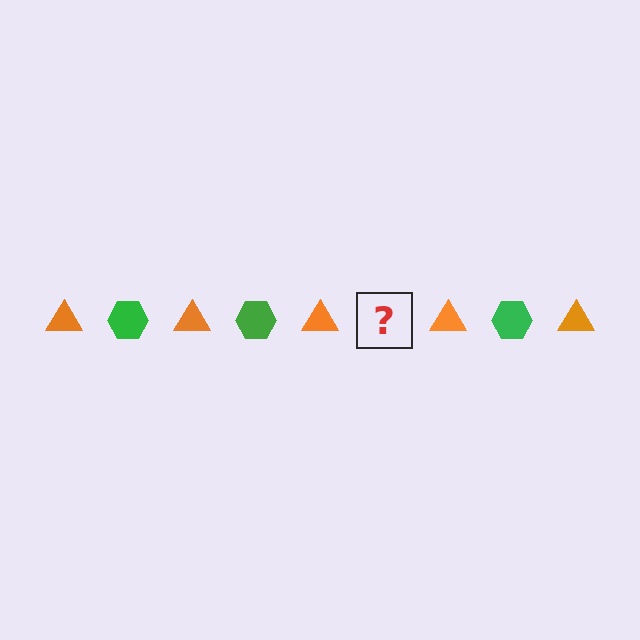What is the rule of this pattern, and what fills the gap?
The rule is that the pattern alternates between orange triangle and green hexagon. The gap should be filled with a green hexagon.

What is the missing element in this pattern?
The missing element is a green hexagon.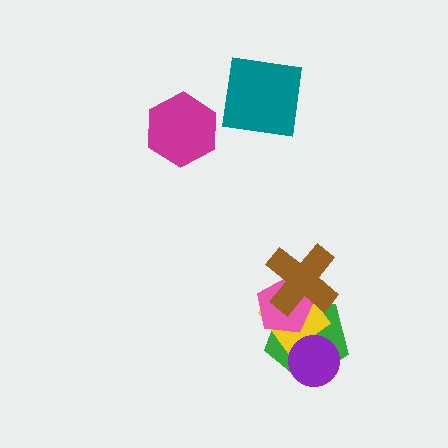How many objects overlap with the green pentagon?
4 objects overlap with the green pentagon.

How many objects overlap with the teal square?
0 objects overlap with the teal square.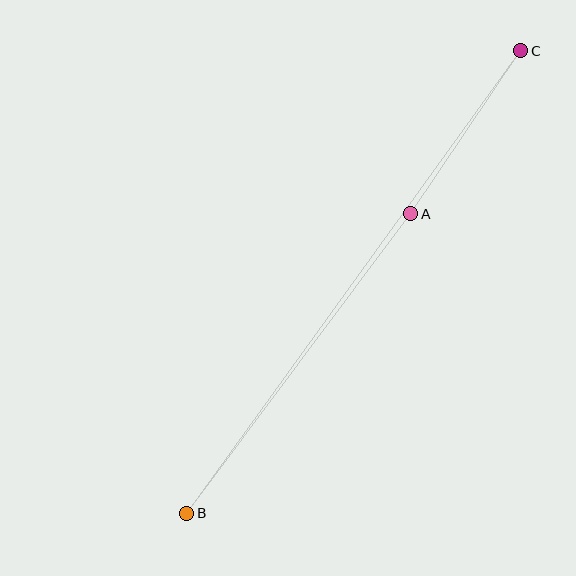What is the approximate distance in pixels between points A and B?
The distance between A and B is approximately 374 pixels.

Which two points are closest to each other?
Points A and C are closest to each other.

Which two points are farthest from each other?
Points B and C are farthest from each other.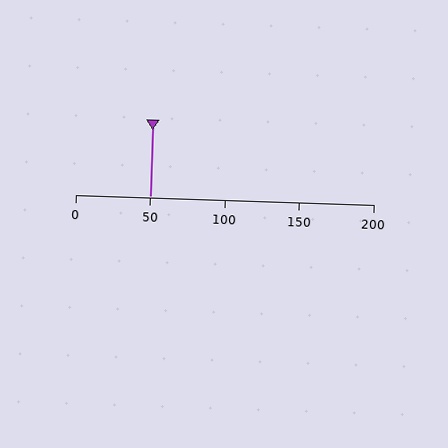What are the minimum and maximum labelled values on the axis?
The axis runs from 0 to 200.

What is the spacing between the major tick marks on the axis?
The major ticks are spaced 50 apart.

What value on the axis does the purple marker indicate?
The marker indicates approximately 50.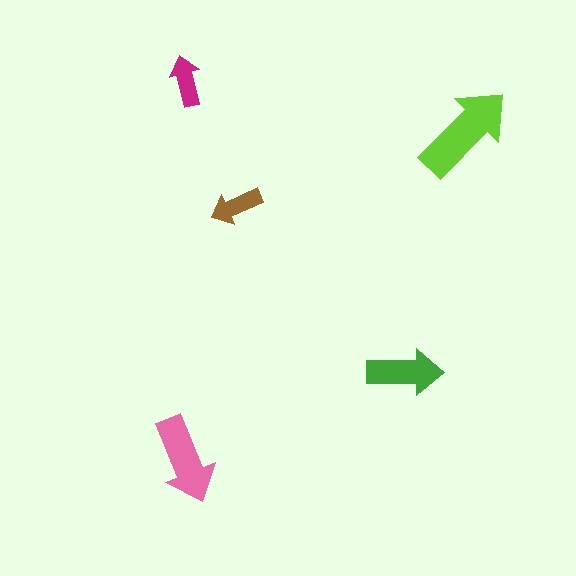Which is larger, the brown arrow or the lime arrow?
The lime one.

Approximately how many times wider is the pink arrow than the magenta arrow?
About 1.5 times wider.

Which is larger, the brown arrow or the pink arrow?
The pink one.